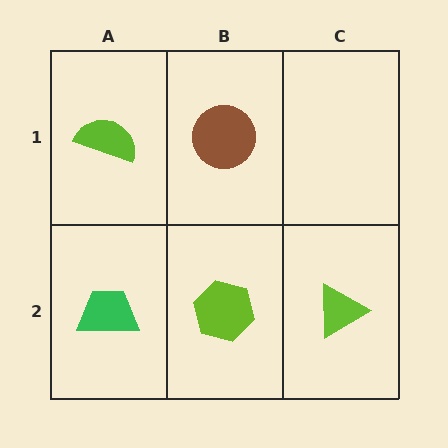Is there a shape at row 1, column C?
No, that cell is empty.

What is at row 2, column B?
A lime hexagon.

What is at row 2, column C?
A lime triangle.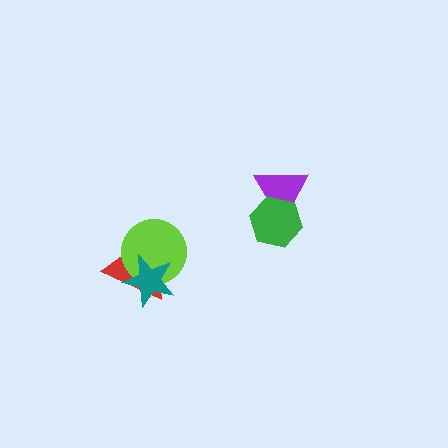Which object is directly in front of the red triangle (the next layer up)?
The lime circle is directly in front of the red triangle.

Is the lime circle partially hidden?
Yes, it is partially covered by another shape.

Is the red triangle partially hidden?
Yes, it is partially covered by another shape.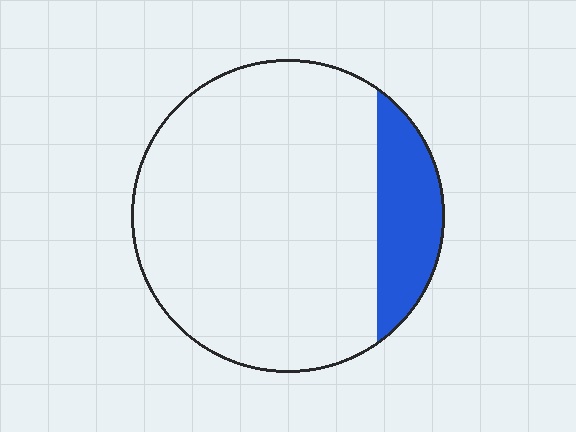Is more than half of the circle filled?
No.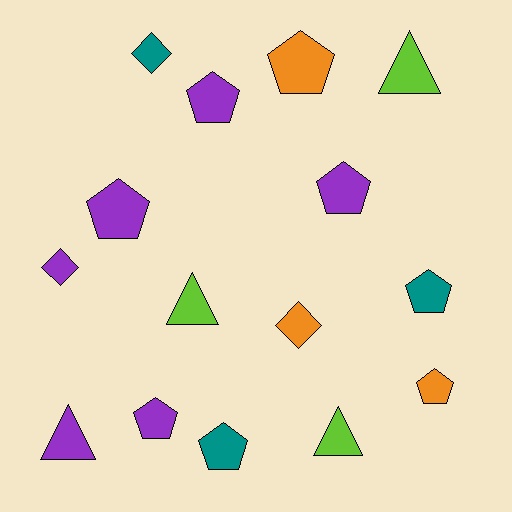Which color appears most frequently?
Purple, with 6 objects.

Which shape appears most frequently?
Pentagon, with 8 objects.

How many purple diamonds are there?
There is 1 purple diamond.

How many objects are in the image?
There are 15 objects.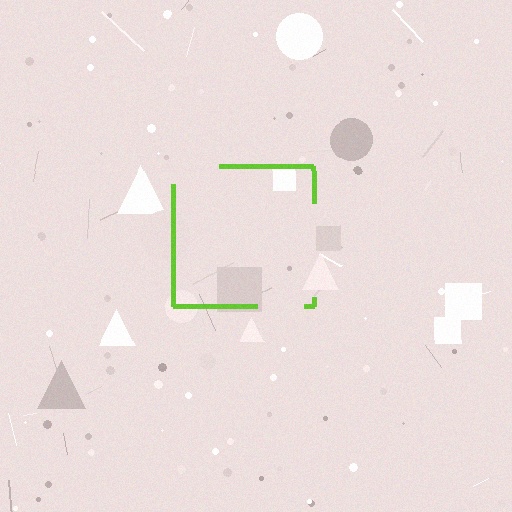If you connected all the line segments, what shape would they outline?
They would outline a square.